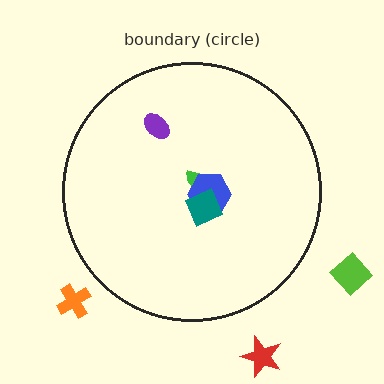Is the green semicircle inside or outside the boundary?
Inside.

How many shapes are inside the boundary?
4 inside, 3 outside.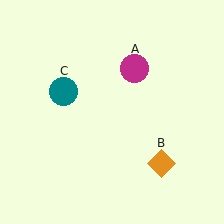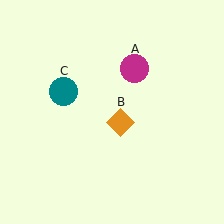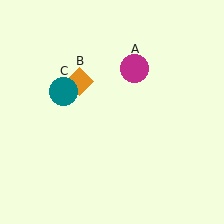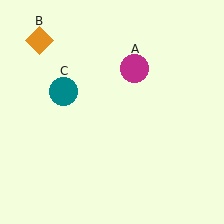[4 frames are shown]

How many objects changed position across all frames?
1 object changed position: orange diamond (object B).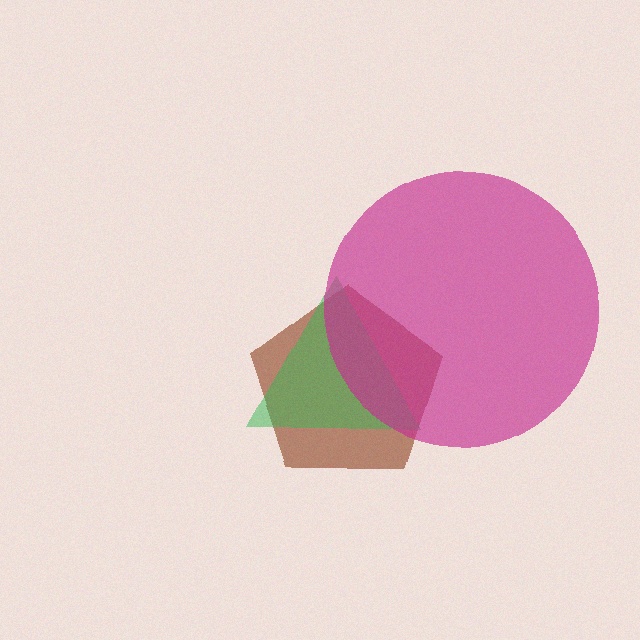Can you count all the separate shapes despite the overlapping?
Yes, there are 3 separate shapes.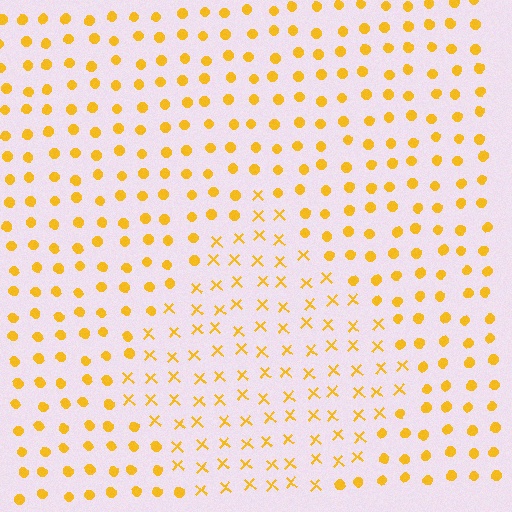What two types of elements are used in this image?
The image uses X marks inside the diamond region and circles outside it.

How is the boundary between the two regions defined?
The boundary is defined by a change in element shape: X marks inside vs. circles outside. All elements share the same color and spacing.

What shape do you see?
I see a diamond.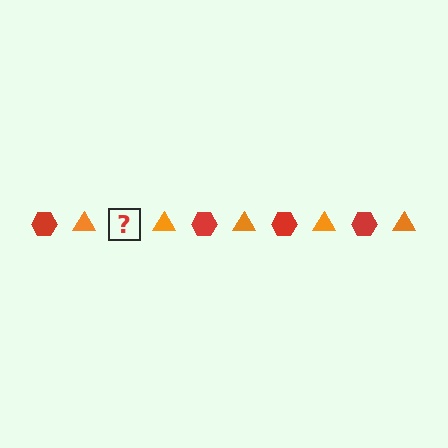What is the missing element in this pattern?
The missing element is a red hexagon.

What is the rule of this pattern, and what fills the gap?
The rule is that the pattern alternates between red hexagon and orange triangle. The gap should be filled with a red hexagon.